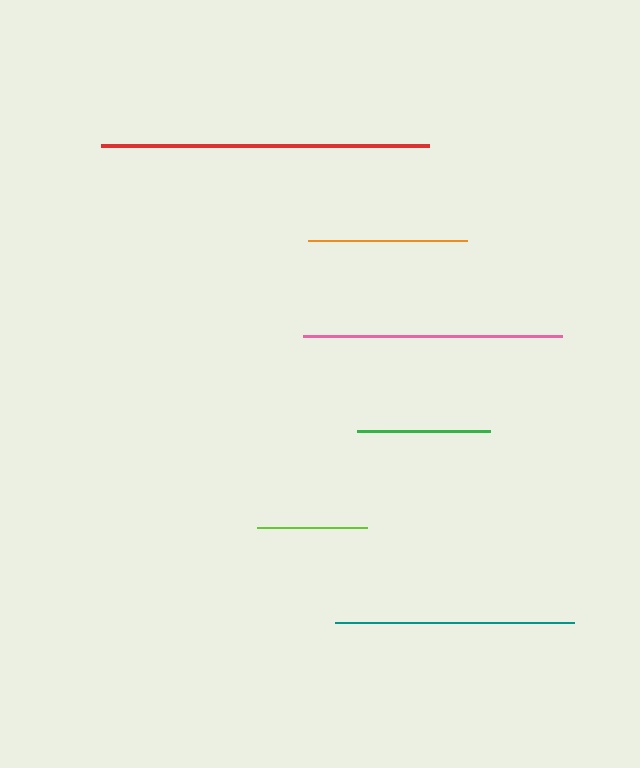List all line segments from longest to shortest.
From longest to shortest: red, pink, teal, orange, green, lime.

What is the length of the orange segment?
The orange segment is approximately 158 pixels long.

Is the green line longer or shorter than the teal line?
The teal line is longer than the green line.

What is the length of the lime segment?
The lime segment is approximately 111 pixels long.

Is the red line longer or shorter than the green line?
The red line is longer than the green line.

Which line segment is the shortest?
The lime line is the shortest at approximately 111 pixels.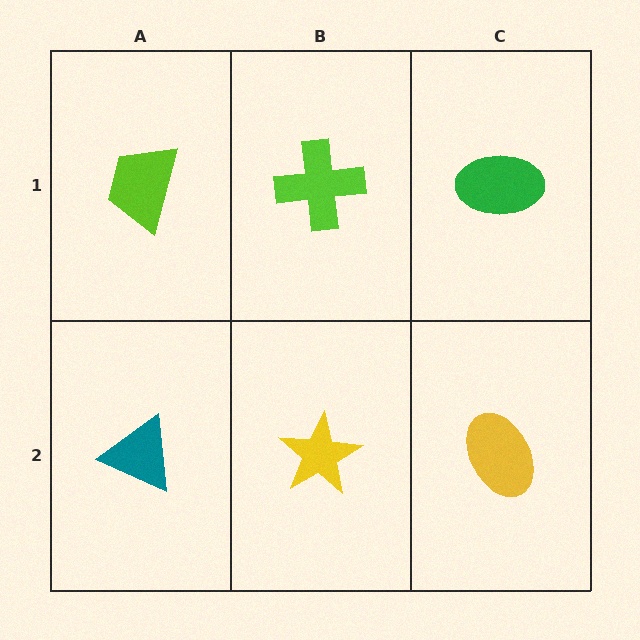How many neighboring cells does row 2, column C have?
2.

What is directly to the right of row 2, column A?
A yellow star.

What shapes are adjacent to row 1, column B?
A yellow star (row 2, column B), a lime trapezoid (row 1, column A), a green ellipse (row 1, column C).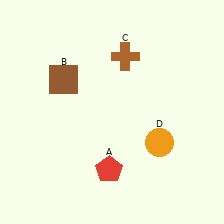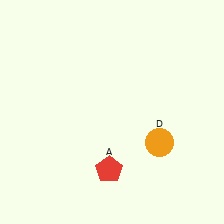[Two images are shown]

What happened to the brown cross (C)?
The brown cross (C) was removed in Image 2. It was in the top-right area of Image 1.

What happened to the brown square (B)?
The brown square (B) was removed in Image 2. It was in the top-left area of Image 1.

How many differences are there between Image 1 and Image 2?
There are 2 differences between the two images.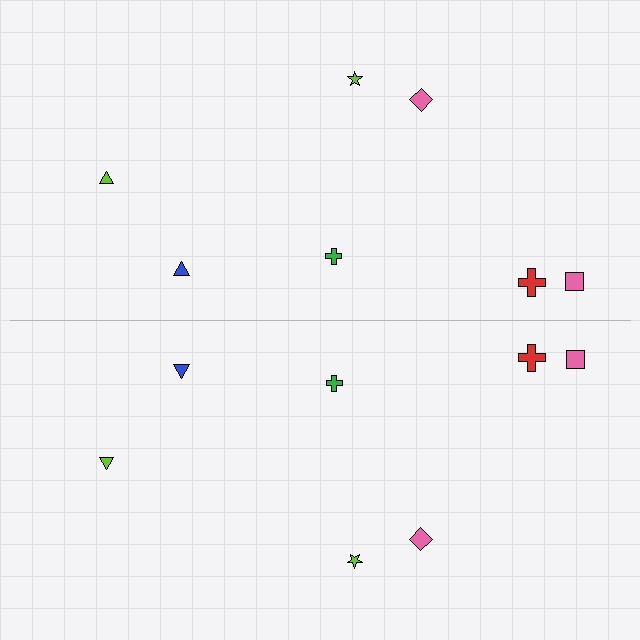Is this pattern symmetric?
Yes, this pattern has bilateral (reflection) symmetry.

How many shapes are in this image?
There are 14 shapes in this image.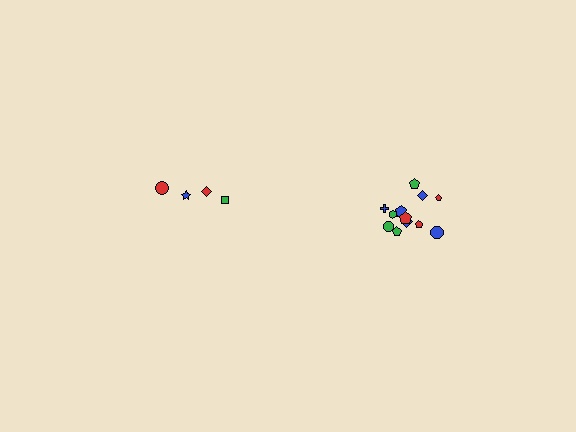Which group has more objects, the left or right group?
The right group.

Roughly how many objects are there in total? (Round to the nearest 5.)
Roughly 15 objects in total.